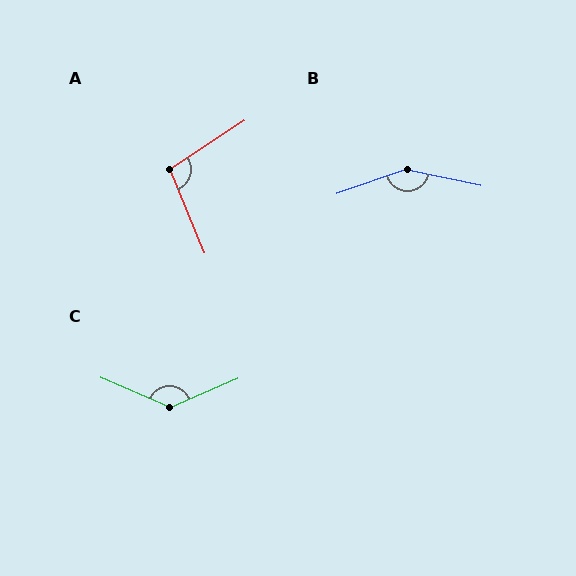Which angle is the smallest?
A, at approximately 101 degrees.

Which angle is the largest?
B, at approximately 149 degrees.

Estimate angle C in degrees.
Approximately 133 degrees.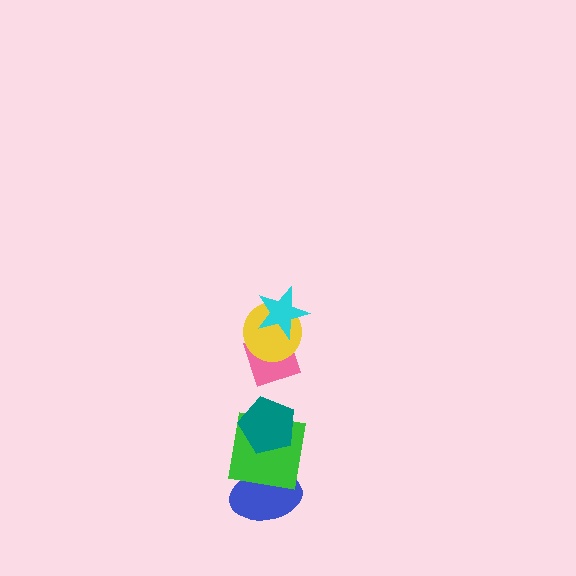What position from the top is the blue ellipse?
The blue ellipse is 6th from the top.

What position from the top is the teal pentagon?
The teal pentagon is 4th from the top.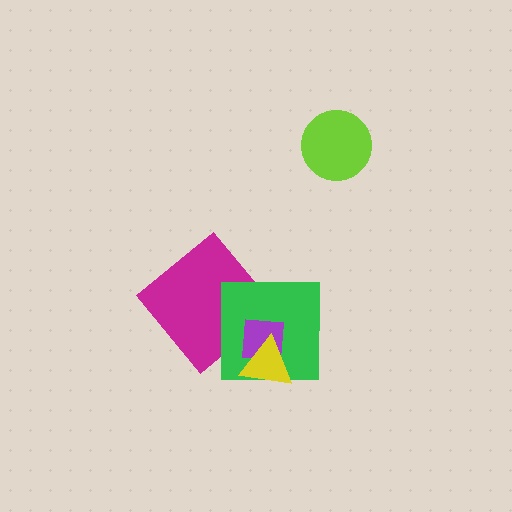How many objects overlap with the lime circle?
0 objects overlap with the lime circle.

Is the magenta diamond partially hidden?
Yes, it is partially covered by another shape.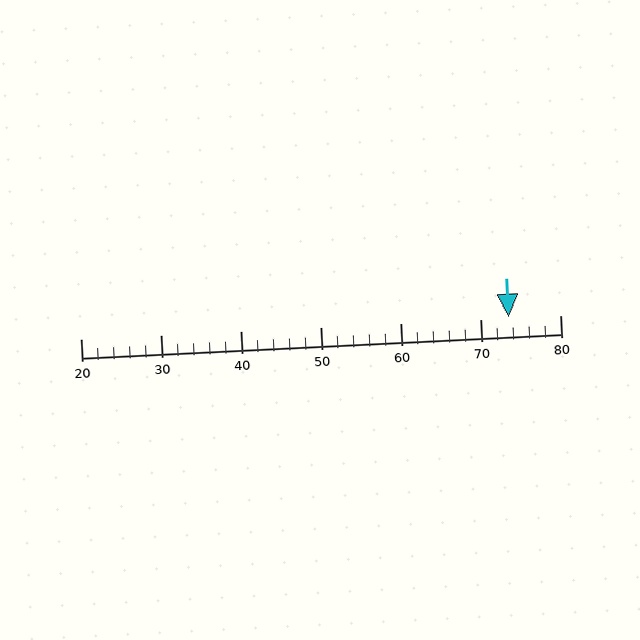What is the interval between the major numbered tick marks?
The major tick marks are spaced 10 units apart.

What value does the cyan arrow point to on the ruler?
The cyan arrow points to approximately 74.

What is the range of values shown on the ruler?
The ruler shows values from 20 to 80.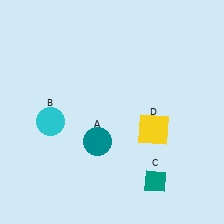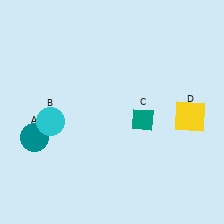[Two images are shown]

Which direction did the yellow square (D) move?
The yellow square (D) moved right.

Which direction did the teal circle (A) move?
The teal circle (A) moved left.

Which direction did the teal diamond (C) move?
The teal diamond (C) moved up.